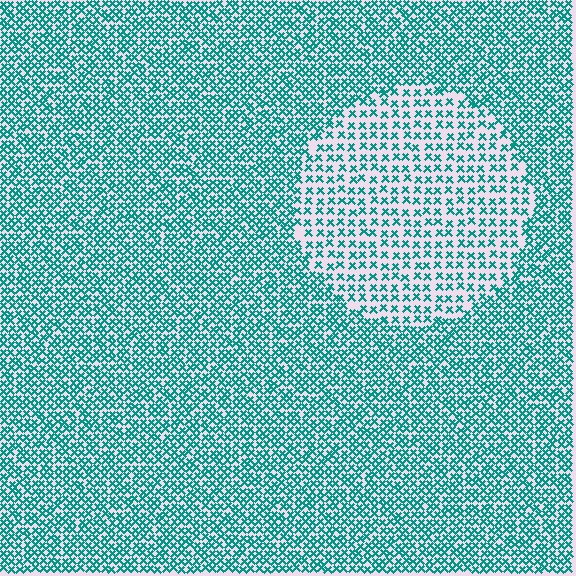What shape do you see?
I see a circle.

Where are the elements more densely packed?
The elements are more densely packed outside the circle boundary.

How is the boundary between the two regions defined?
The boundary is defined by a change in element density (approximately 2.0x ratio). All elements are the same color, size, and shape.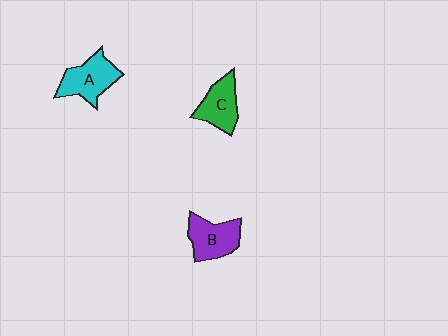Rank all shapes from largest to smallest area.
From largest to smallest: A (cyan), B (purple), C (green).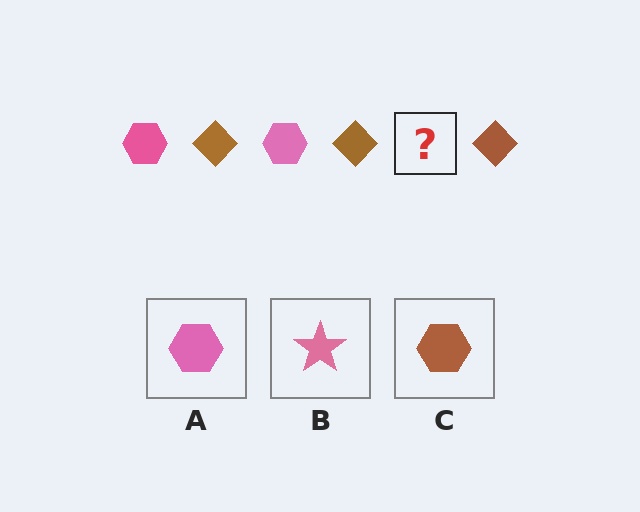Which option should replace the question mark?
Option A.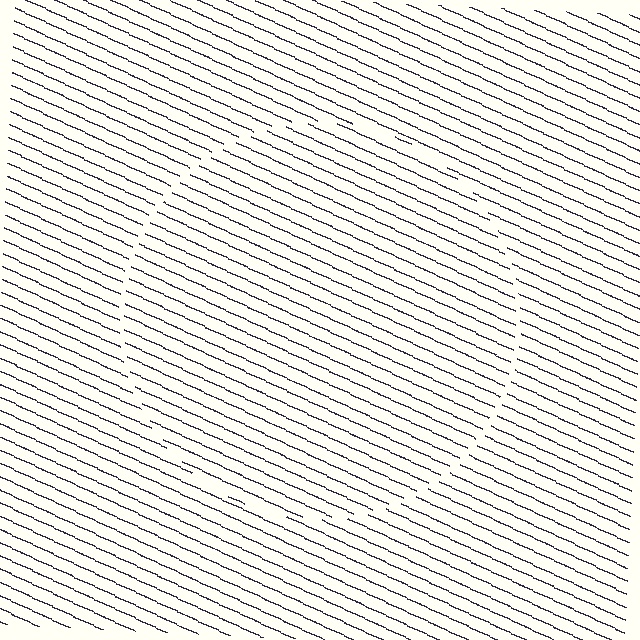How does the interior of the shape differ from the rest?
The interior of the shape contains the same grating, shifted by half a period — the contour is defined by the phase discontinuity where line-ends from the inner and outer gratings abut.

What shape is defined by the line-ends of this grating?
An illusory circle. The interior of the shape contains the same grating, shifted by half a period — the contour is defined by the phase discontinuity where line-ends from the inner and outer gratings abut.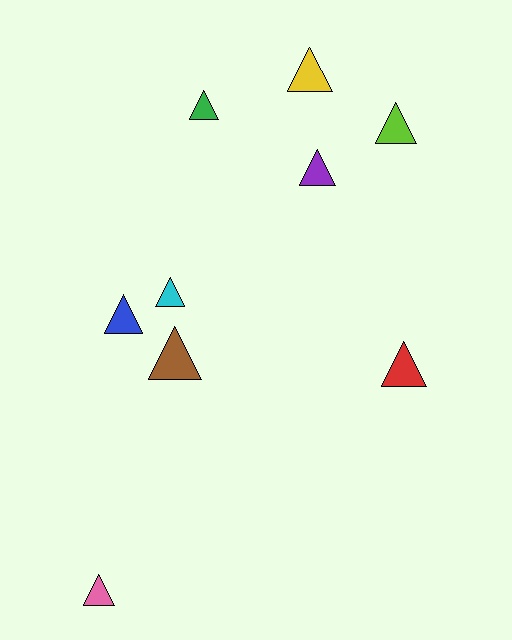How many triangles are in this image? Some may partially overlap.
There are 9 triangles.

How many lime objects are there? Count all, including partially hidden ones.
There is 1 lime object.